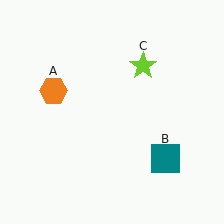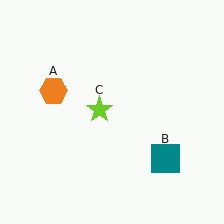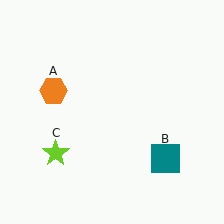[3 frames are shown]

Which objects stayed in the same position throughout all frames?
Orange hexagon (object A) and teal square (object B) remained stationary.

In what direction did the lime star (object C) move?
The lime star (object C) moved down and to the left.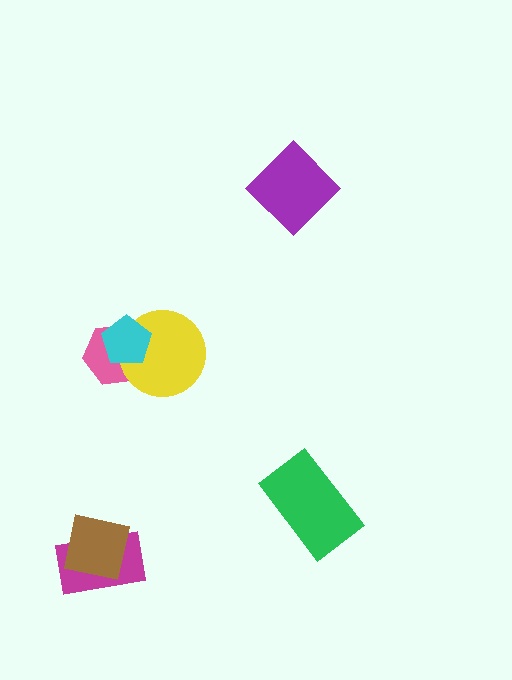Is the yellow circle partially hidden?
Yes, it is partially covered by another shape.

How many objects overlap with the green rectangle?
0 objects overlap with the green rectangle.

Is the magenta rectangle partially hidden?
Yes, it is partially covered by another shape.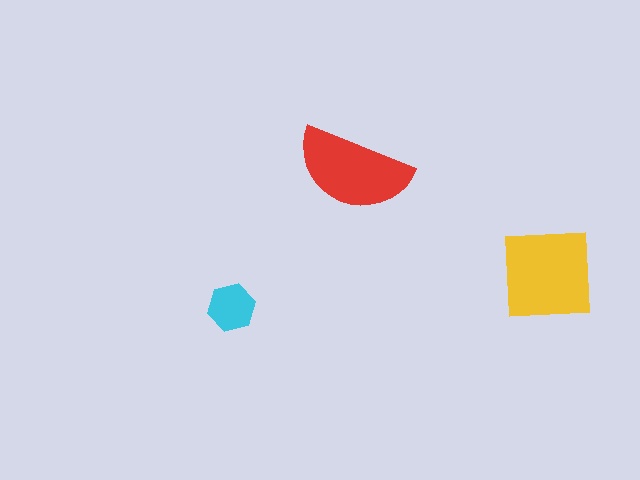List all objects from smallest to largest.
The cyan hexagon, the red semicircle, the yellow square.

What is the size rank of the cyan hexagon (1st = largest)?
3rd.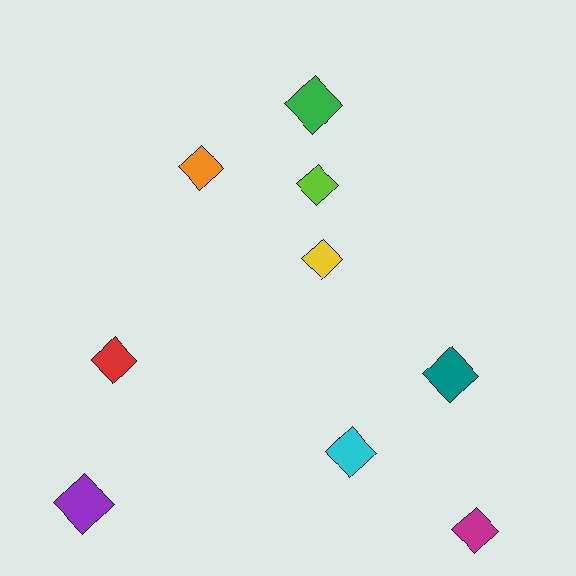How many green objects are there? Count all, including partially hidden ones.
There is 1 green object.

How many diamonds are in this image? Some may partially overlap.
There are 9 diamonds.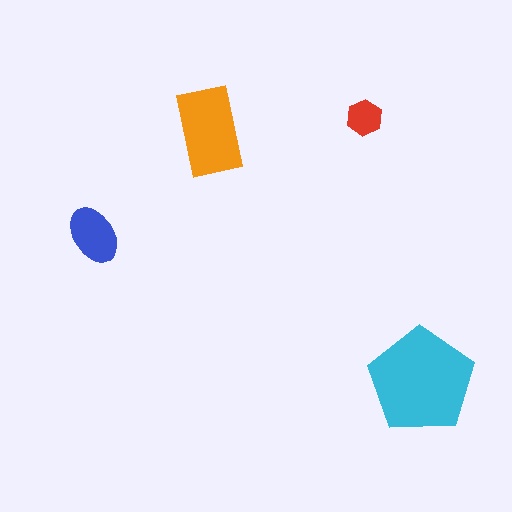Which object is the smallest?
The red hexagon.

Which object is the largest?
The cyan pentagon.